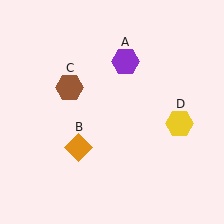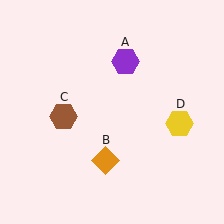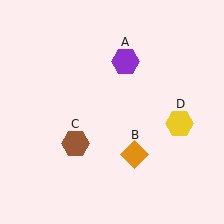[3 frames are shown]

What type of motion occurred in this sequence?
The orange diamond (object B), brown hexagon (object C) rotated counterclockwise around the center of the scene.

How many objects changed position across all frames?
2 objects changed position: orange diamond (object B), brown hexagon (object C).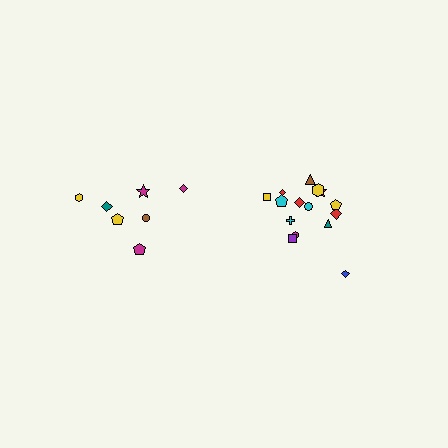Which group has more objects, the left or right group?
The right group.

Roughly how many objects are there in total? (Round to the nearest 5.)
Roughly 20 objects in total.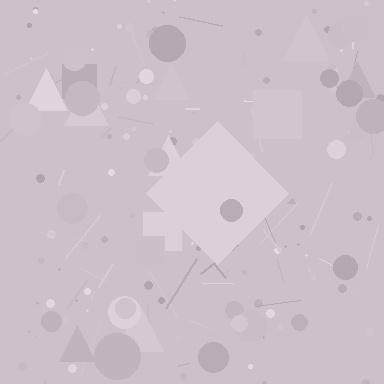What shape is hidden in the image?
A diamond is hidden in the image.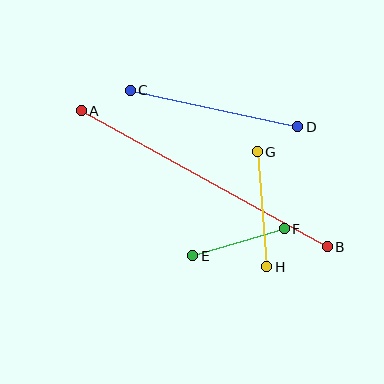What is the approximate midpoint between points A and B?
The midpoint is at approximately (204, 179) pixels.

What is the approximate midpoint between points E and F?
The midpoint is at approximately (239, 242) pixels.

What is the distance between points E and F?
The distance is approximately 95 pixels.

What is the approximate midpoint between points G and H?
The midpoint is at approximately (262, 209) pixels.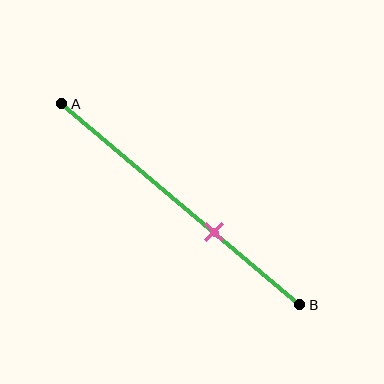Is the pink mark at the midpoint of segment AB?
No, the mark is at about 65% from A, not at the 50% midpoint.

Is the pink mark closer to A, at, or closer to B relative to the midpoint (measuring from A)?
The pink mark is closer to point B than the midpoint of segment AB.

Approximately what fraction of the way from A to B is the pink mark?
The pink mark is approximately 65% of the way from A to B.